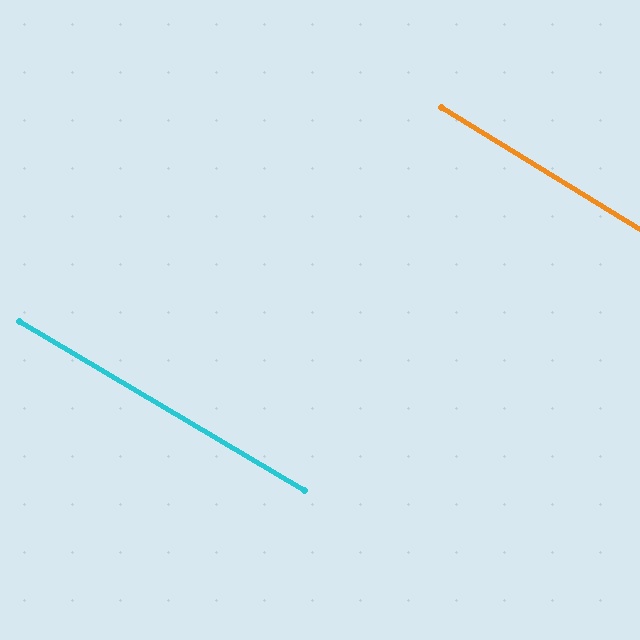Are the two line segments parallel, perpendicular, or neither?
Parallel — their directions differ by only 0.9°.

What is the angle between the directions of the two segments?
Approximately 1 degree.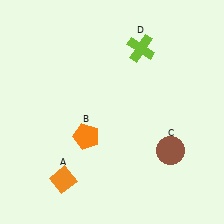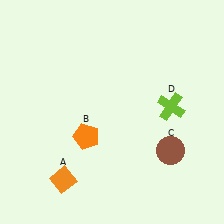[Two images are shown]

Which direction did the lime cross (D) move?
The lime cross (D) moved down.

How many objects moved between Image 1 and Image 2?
1 object moved between the two images.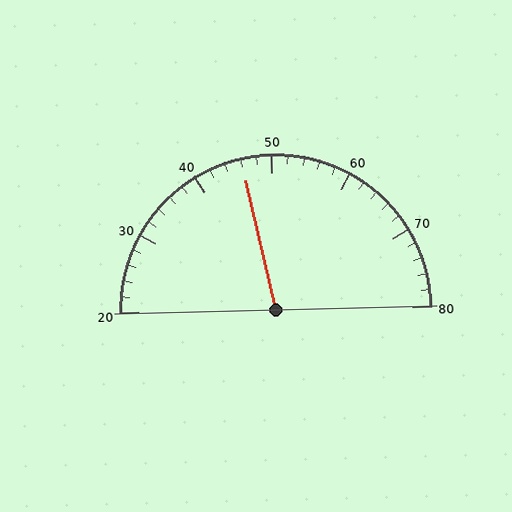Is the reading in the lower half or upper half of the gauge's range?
The reading is in the lower half of the range (20 to 80).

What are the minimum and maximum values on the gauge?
The gauge ranges from 20 to 80.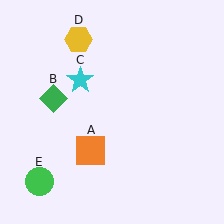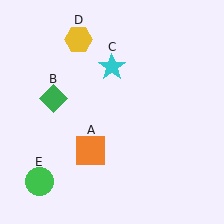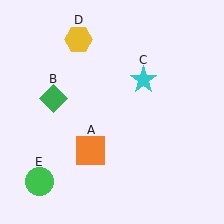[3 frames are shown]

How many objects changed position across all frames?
1 object changed position: cyan star (object C).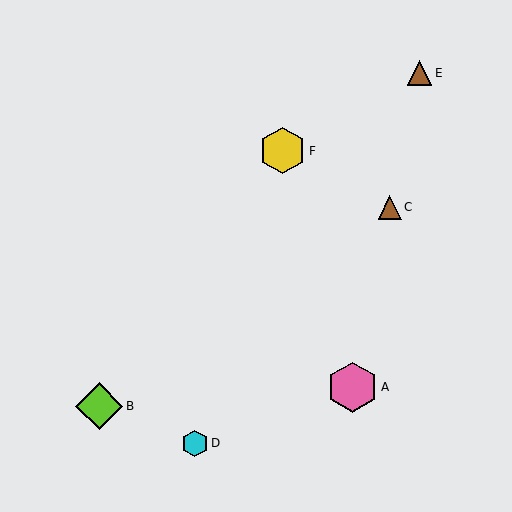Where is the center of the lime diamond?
The center of the lime diamond is at (99, 406).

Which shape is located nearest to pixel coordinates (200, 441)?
The cyan hexagon (labeled D) at (195, 443) is nearest to that location.